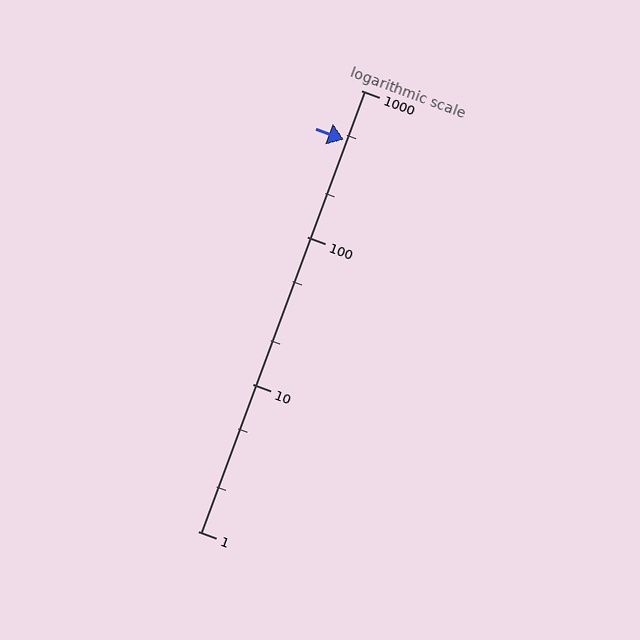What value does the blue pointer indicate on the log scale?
The pointer indicates approximately 460.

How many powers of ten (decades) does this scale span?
The scale spans 3 decades, from 1 to 1000.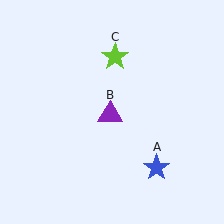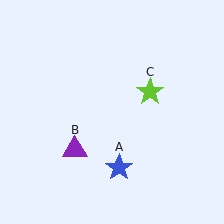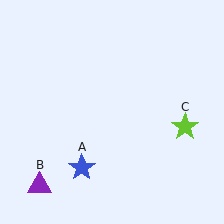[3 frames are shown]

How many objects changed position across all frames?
3 objects changed position: blue star (object A), purple triangle (object B), lime star (object C).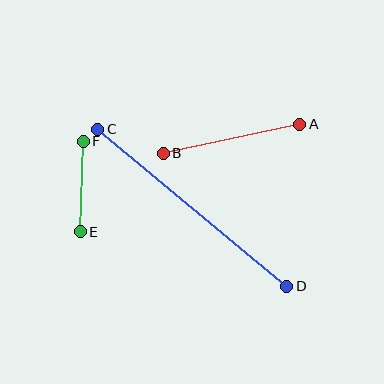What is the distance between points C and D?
The distance is approximately 246 pixels.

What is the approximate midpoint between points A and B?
The midpoint is at approximately (231, 139) pixels.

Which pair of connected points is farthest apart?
Points C and D are farthest apart.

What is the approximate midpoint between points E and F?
The midpoint is at approximately (82, 187) pixels.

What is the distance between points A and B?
The distance is approximately 140 pixels.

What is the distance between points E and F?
The distance is approximately 91 pixels.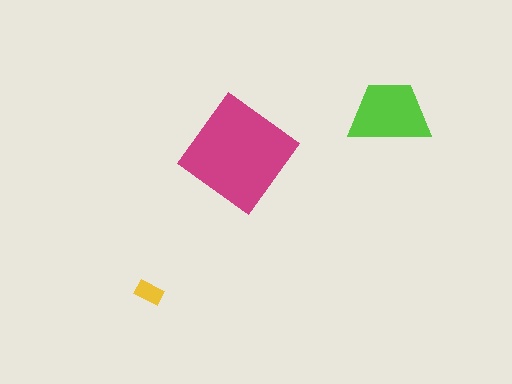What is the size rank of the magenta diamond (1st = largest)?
1st.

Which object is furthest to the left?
The yellow rectangle is leftmost.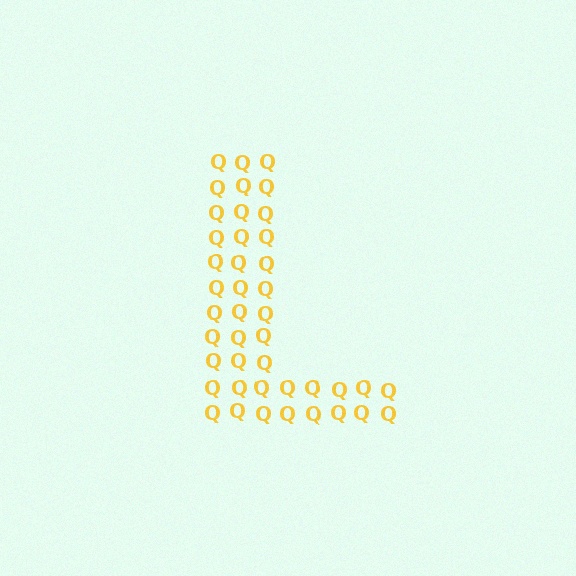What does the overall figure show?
The overall figure shows the letter L.